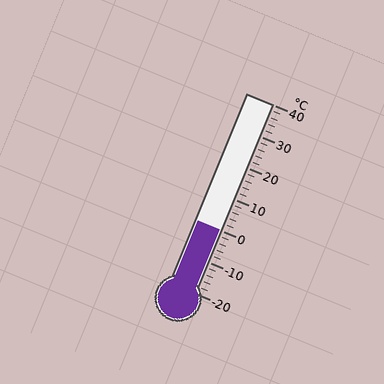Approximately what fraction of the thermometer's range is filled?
The thermometer is filled to approximately 35% of its range.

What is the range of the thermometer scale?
The thermometer scale ranges from -20°C to 40°C.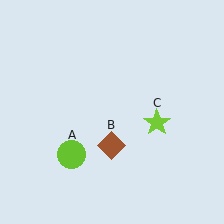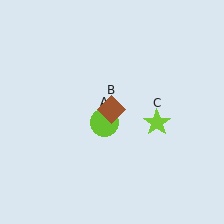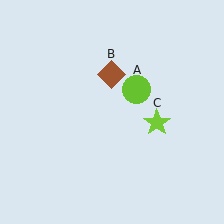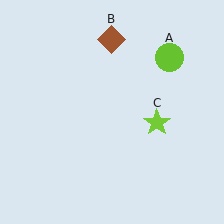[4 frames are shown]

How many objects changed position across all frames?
2 objects changed position: lime circle (object A), brown diamond (object B).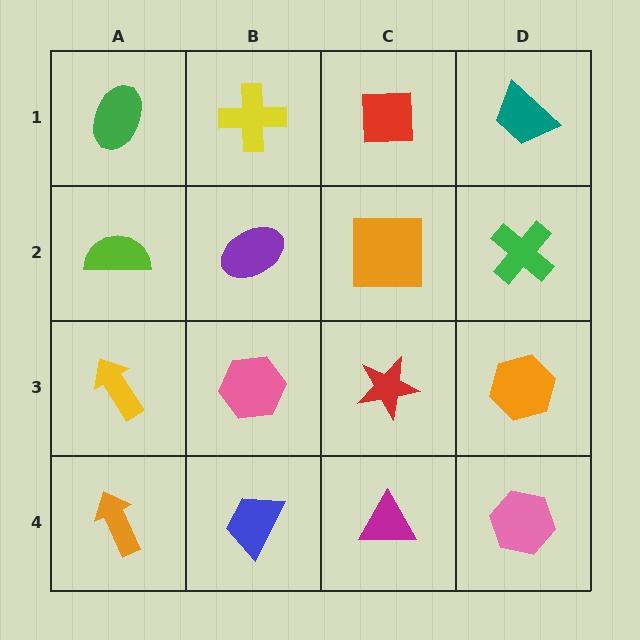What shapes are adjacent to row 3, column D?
A green cross (row 2, column D), a pink hexagon (row 4, column D), a red star (row 3, column C).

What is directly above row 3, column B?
A purple ellipse.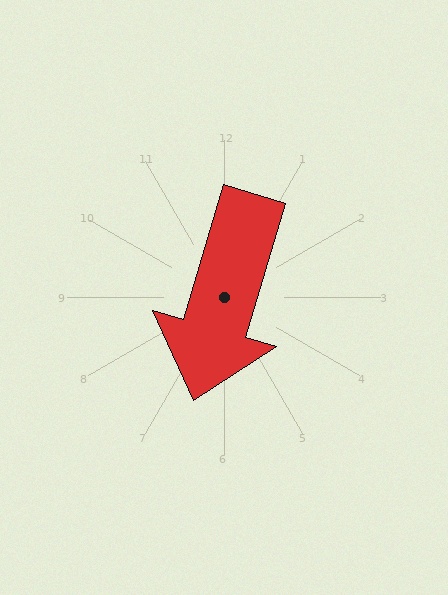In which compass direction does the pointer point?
South.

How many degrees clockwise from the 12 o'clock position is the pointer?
Approximately 196 degrees.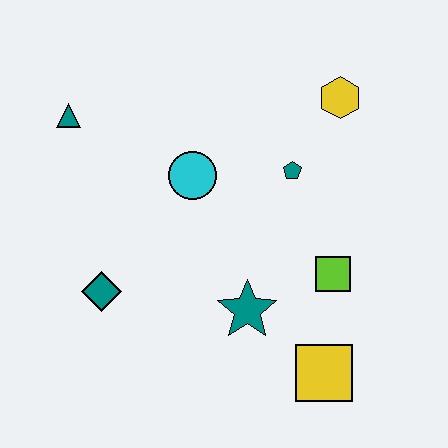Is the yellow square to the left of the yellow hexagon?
Yes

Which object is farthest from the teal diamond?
The yellow hexagon is farthest from the teal diamond.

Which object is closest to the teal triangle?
The cyan circle is closest to the teal triangle.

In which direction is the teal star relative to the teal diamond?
The teal star is to the right of the teal diamond.